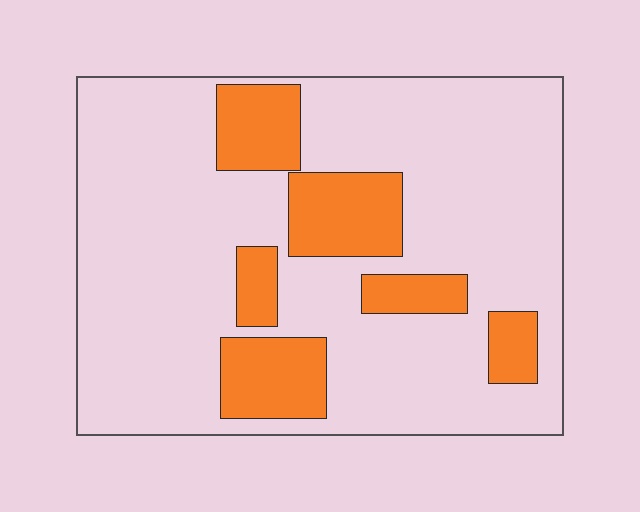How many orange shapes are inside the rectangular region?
6.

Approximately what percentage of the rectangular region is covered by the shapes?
Approximately 20%.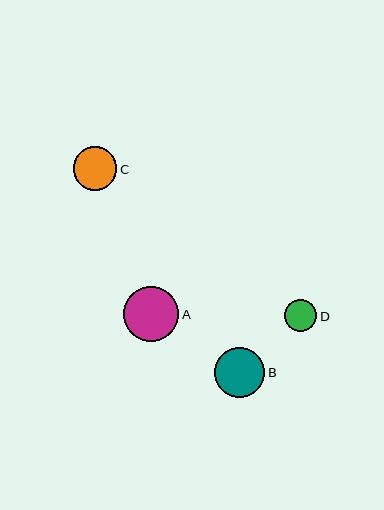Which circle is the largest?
Circle A is the largest with a size of approximately 55 pixels.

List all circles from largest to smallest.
From largest to smallest: A, B, C, D.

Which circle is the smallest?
Circle D is the smallest with a size of approximately 32 pixels.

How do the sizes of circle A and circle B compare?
Circle A and circle B are approximately the same size.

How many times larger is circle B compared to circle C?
Circle B is approximately 1.1 times the size of circle C.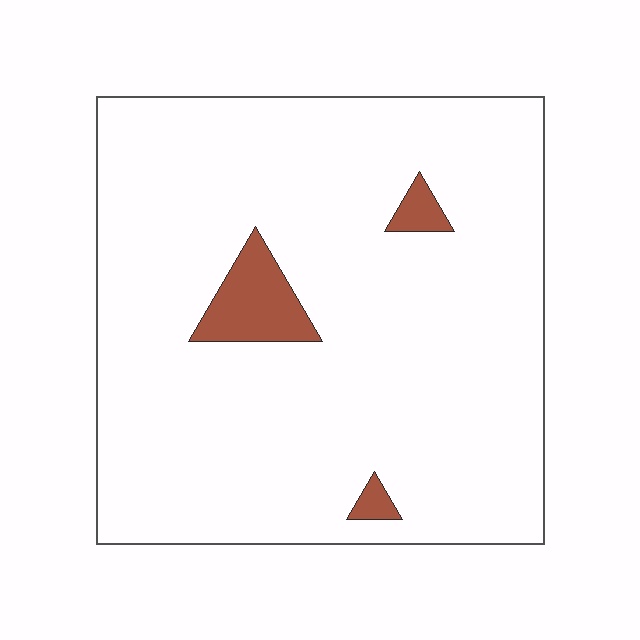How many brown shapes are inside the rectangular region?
3.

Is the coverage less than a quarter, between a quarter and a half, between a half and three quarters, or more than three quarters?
Less than a quarter.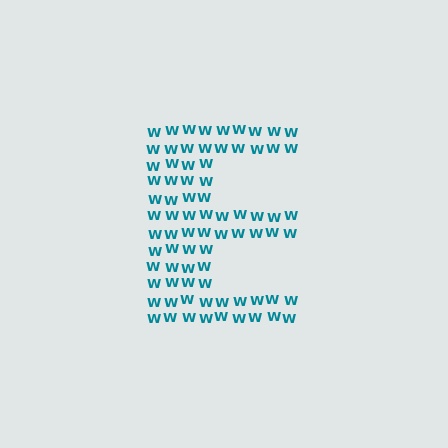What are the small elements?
The small elements are letter W's.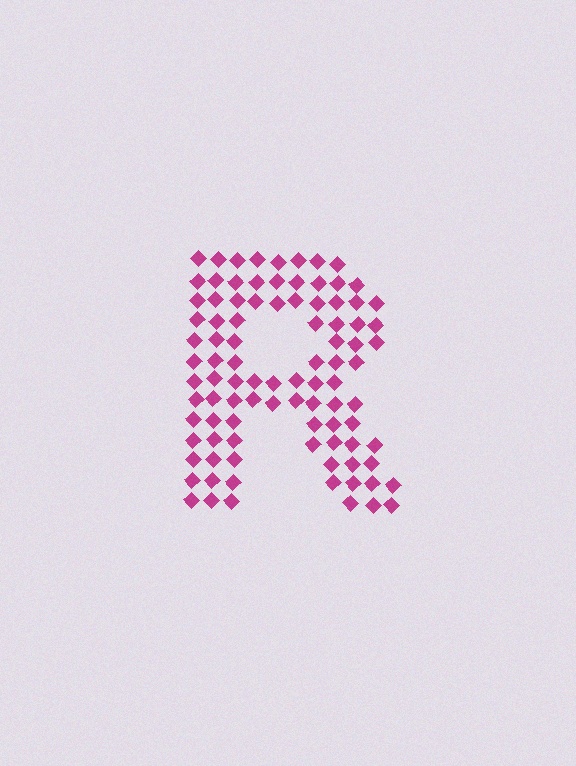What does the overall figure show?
The overall figure shows the letter R.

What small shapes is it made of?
It is made of small diamonds.